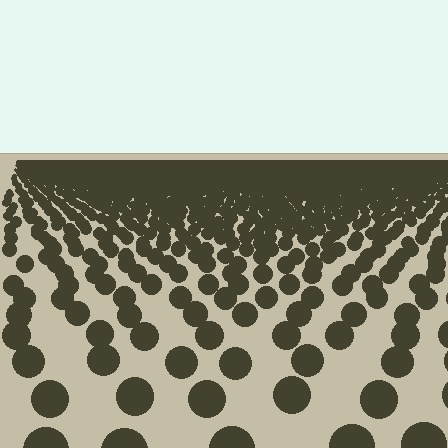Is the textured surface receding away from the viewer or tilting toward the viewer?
The surface is receding away from the viewer. Texture elements get smaller and denser toward the top.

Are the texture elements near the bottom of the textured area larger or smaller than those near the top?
Larger. Near the bottom, elements are closer to the viewer and appear at a bigger on-screen size.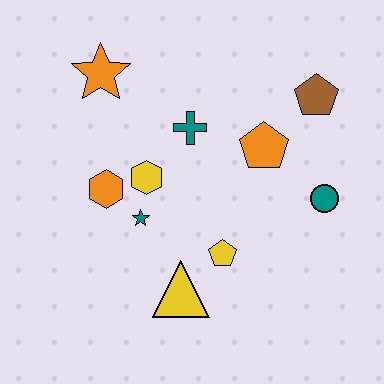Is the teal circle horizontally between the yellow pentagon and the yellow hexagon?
No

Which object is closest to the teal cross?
The yellow hexagon is closest to the teal cross.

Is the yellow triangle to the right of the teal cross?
No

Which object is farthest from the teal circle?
The orange star is farthest from the teal circle.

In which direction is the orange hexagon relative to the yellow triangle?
The orange hexagon is above the yellow triangle.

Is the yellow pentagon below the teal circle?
Yes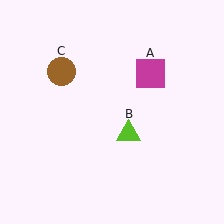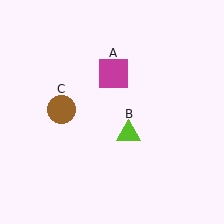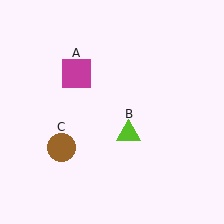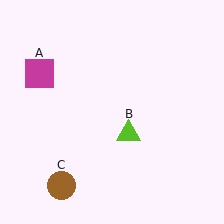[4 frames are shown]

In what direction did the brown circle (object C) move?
The brown circle (object C) moved down.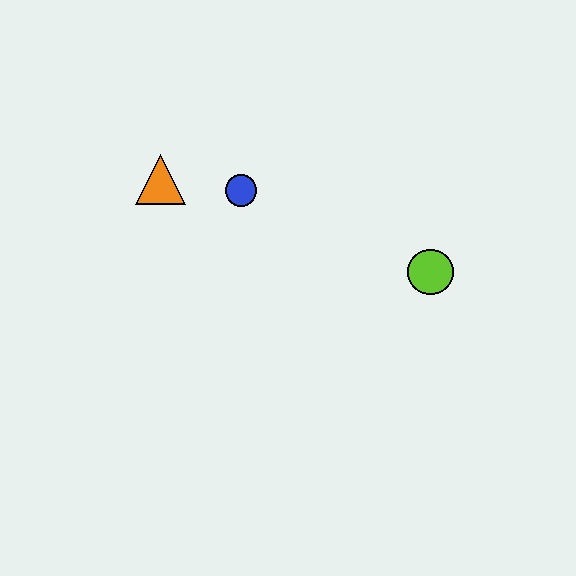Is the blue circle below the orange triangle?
Yes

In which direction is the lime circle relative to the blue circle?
The lime circle is to the right of the blue circle.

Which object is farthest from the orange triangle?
The lime circle is farthest from the orange triangle.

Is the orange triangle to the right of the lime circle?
No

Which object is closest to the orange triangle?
The blue circle is closest to the orange triangle.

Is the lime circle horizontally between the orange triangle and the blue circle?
No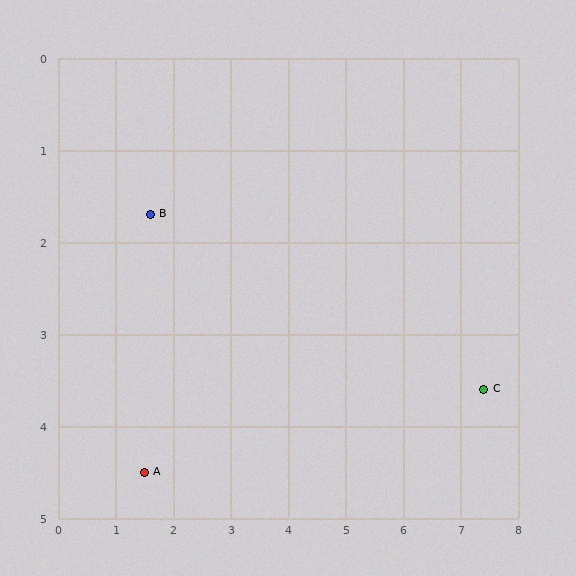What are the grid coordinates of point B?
Point B is at approximately (1.6, 1.7).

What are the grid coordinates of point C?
Point C is at approximately (7.4, 3.6).